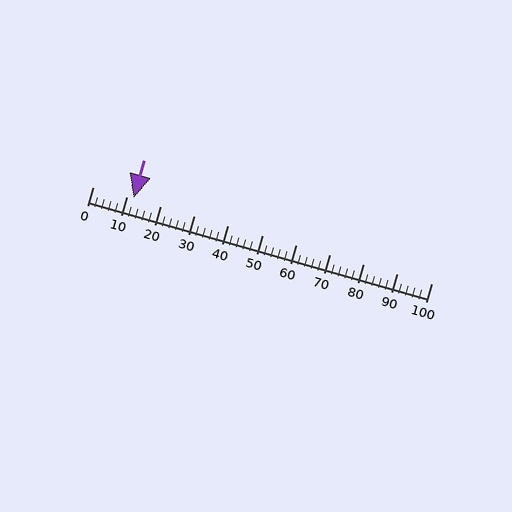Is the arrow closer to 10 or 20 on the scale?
The arrow is closer to 10.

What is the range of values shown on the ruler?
The ruler shows values from 0 to 100.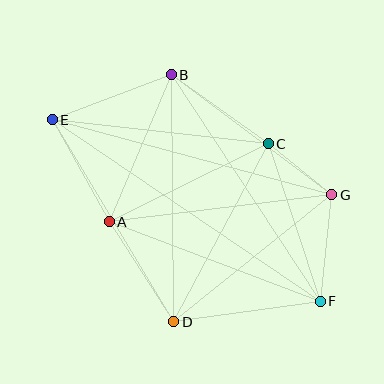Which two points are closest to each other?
Points C and G are closest to each other.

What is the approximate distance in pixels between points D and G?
The distance between D and G is approximately 203 pixels.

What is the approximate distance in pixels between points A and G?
The distance between A and G is approximately 225 pixels.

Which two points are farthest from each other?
Points E and F are farthest from each other.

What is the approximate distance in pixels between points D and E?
The distance between D and E is approximately 236 pixels.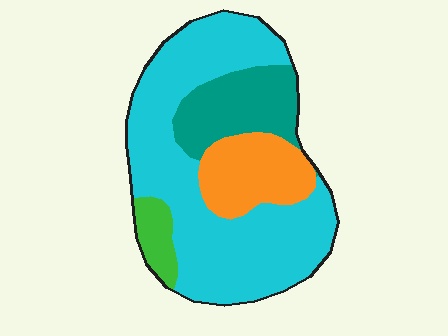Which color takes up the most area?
Cyan, at roughly 60%.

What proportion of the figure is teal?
Teal takes up about one sixth (1/6) of the figure.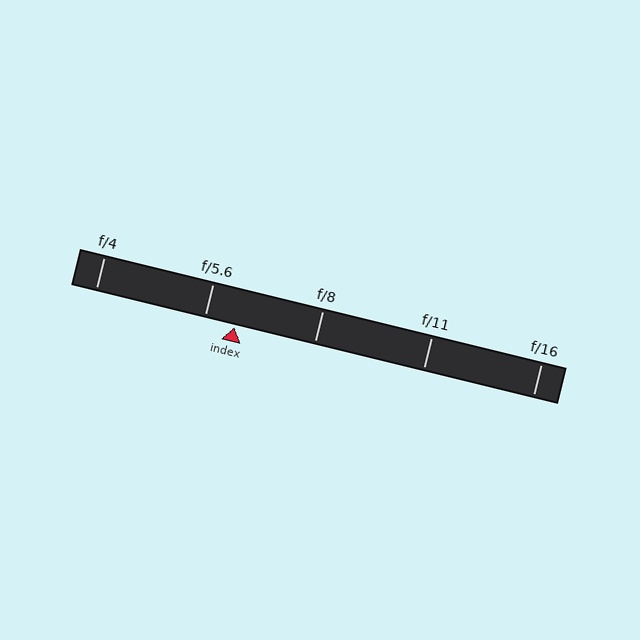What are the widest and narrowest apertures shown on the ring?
The widest aperture shown is f/4 and the narrowest is f/16.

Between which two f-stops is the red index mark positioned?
The index mark is between f/5.6 and f/8.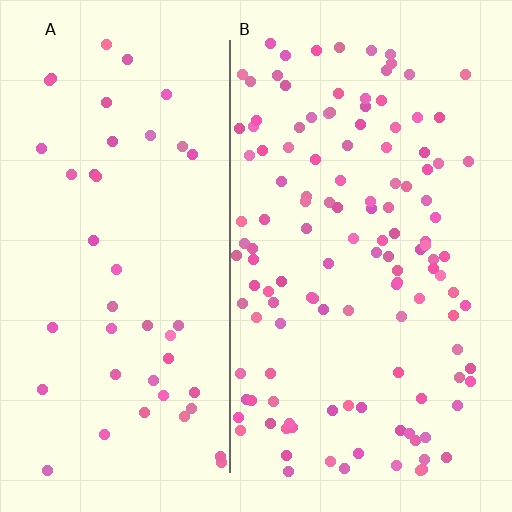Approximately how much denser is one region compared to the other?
Approximately 2.8× — region B over region A.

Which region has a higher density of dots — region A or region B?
B (the right).